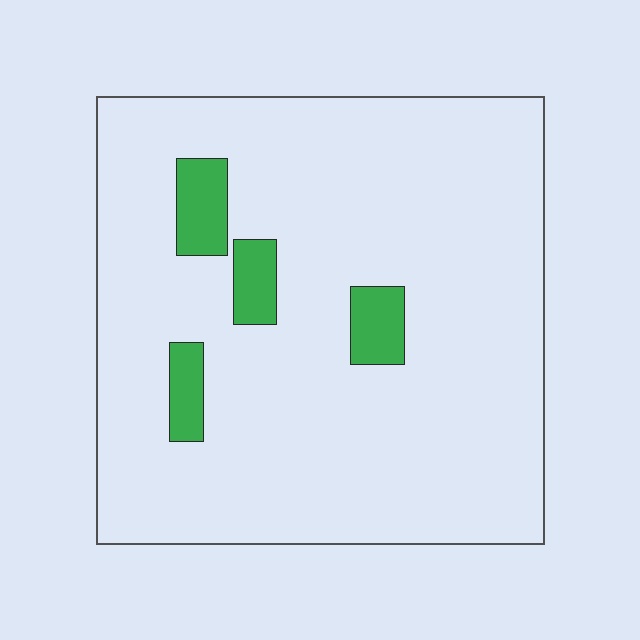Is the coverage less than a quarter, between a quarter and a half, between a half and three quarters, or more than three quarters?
Less than a quarter.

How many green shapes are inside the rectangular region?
4.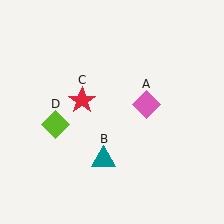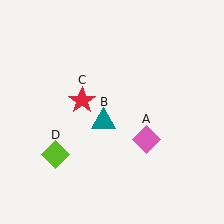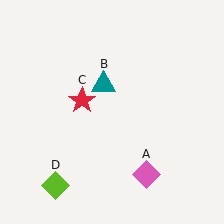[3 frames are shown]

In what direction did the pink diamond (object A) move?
The pink diamond (object A) moved down.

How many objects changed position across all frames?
3 objects changed position: pink diamond (object A), teal triangle (object B), lime diamond (object D).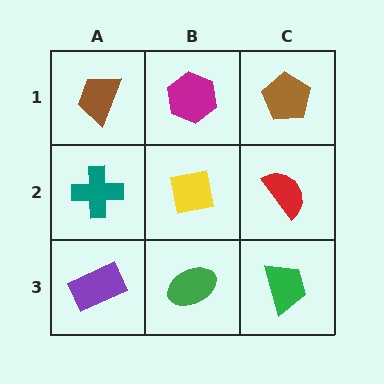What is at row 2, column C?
A red semicircle.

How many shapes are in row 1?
3 shapes.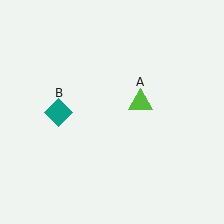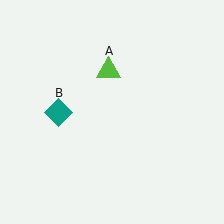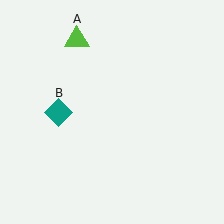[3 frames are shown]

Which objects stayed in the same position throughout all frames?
Teal diamond (object B) remained stationary.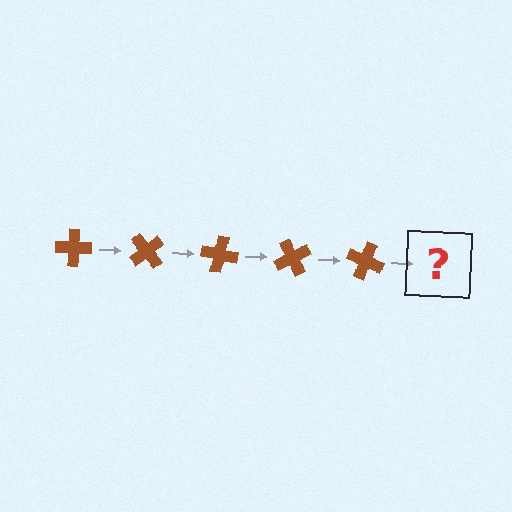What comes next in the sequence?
The next element should be a brown cross rotated 250 degrees.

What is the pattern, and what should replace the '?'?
The pattern is that the cross rotates 50 degrees each step. The '?' should be a brown cross rotated 250 degrees.